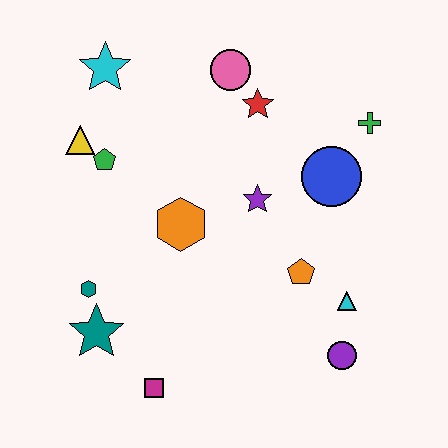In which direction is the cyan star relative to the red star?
The cyan star is to the left of the red star.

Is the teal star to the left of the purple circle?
Yes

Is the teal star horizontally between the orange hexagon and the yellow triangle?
Yes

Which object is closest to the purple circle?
The cyan triangle is closest to the purple circle.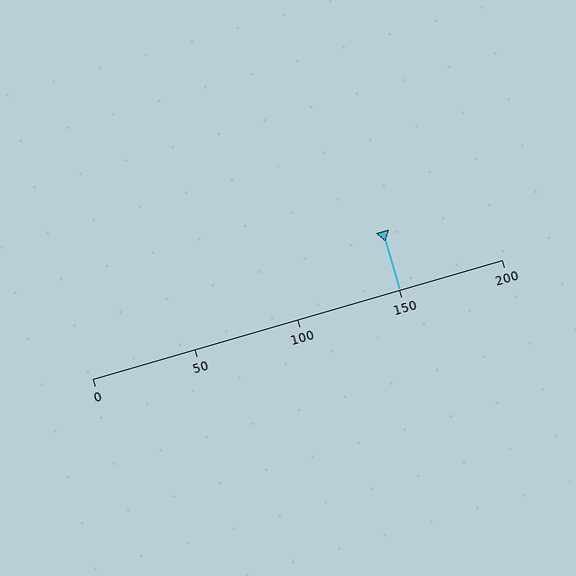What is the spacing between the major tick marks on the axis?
The major ticks are spaced 50 apart.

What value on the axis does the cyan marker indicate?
The marker indicates approximately 150.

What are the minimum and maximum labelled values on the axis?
The axis runs from 0 to 200.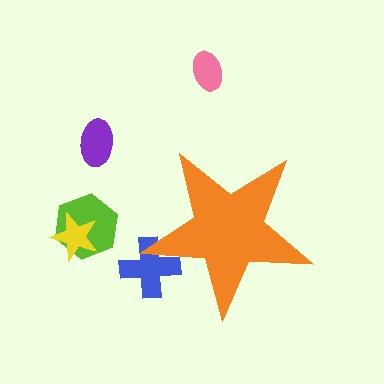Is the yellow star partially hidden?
No, the yellow star is fully visible.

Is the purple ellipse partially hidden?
No, the purple ellipse is fully visible.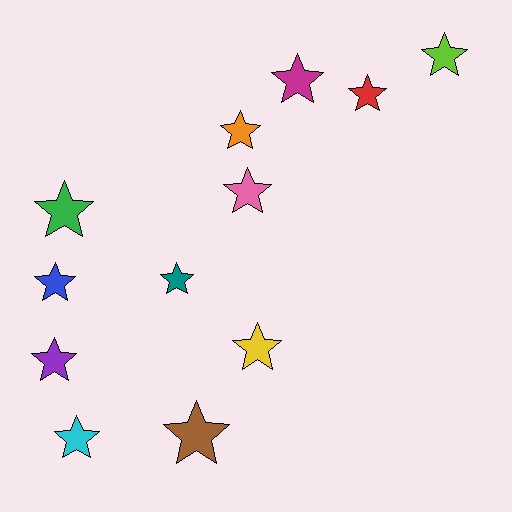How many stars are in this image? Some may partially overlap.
There are 12 stars.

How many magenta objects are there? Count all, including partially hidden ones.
There is 1 magenta object.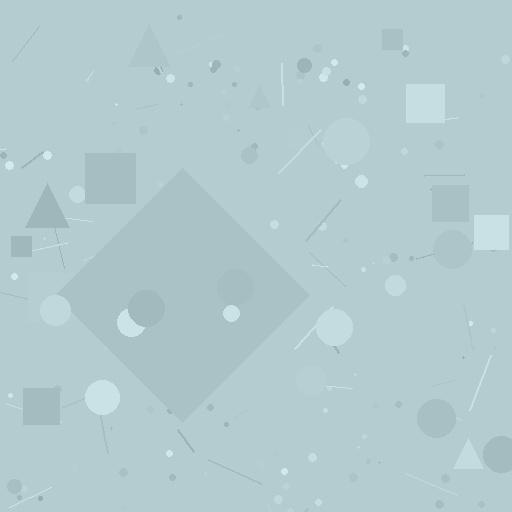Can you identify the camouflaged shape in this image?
The camouflaged shape is a diamond.